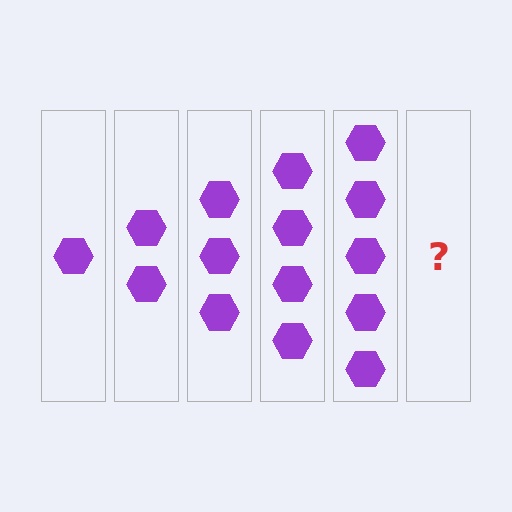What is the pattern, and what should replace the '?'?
The pattern is that each step adds one more hexagon. The '?' should be 6 hexagons.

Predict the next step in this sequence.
The next step is 6 hexagons.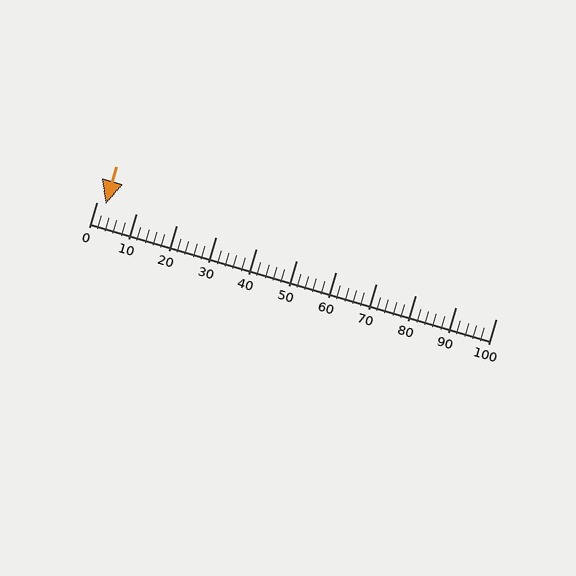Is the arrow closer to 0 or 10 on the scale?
The arrow is closer to 0.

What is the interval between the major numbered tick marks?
The major tick marks are spaced 10 units apart.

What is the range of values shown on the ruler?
The ruler shows values from 0 to 100.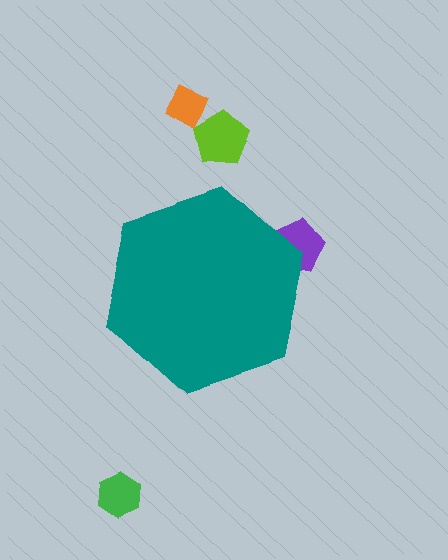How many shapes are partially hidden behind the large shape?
1 shape is partially hidden.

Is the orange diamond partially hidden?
No, the orange diamond is fully visible.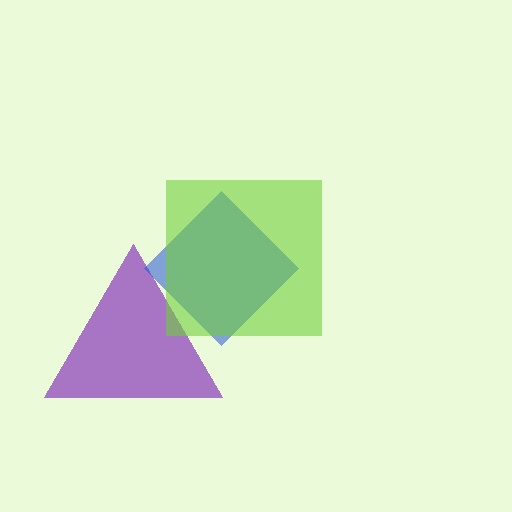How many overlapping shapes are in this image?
There are 3 overlapping shapes in the image.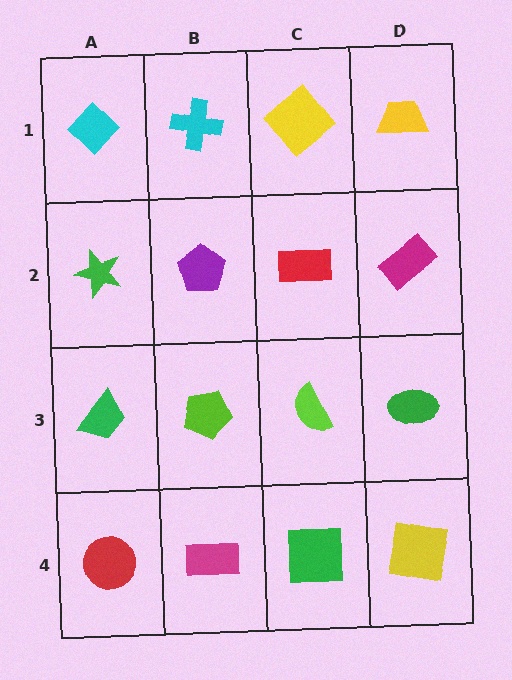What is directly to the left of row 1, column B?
A cyan diamond.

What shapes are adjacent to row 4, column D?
A green ellipse (row 3, column D), a green square (row 4, column C).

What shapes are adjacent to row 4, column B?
A lime pentagon (row 3, column B), a red circle (row 4, column A), a green square (row 4, column C).